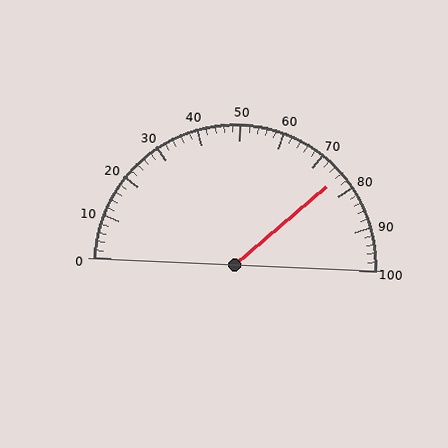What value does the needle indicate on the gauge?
The needle indicates approximately 76.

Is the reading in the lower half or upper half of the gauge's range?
The reading is in the upper half of the range (0 to 100).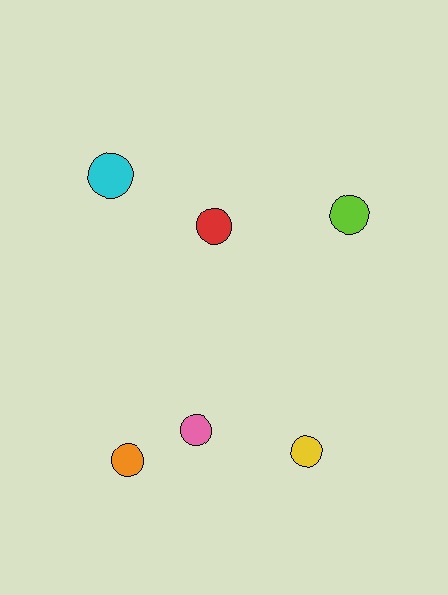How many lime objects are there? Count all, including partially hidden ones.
There is 1 lime object.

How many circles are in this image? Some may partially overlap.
There are 6 circles.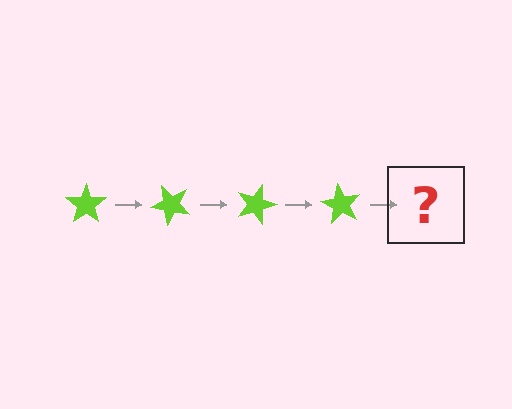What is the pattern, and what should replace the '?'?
The pattern is that the star rotates 45 degrees each step. The '?' should be a lime star rotated 180 degrees.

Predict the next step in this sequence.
The next step is a lime star rotated 180 degrees.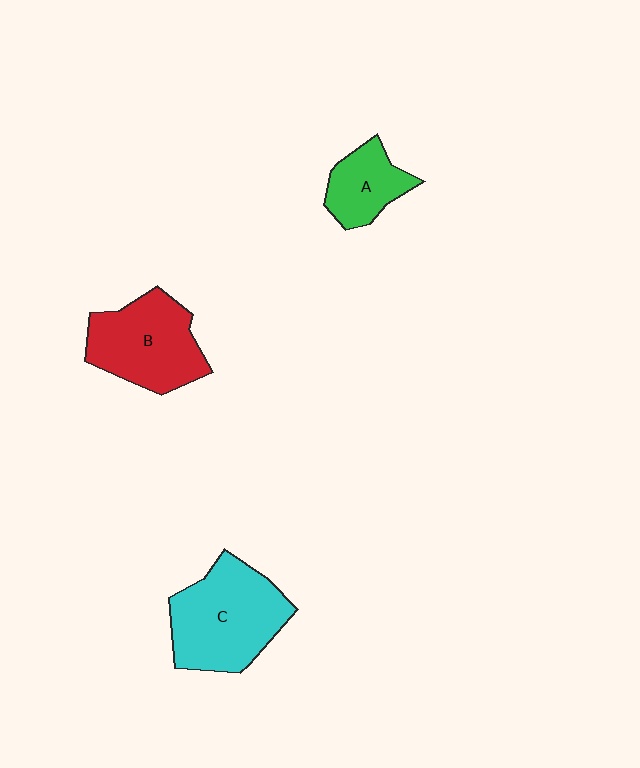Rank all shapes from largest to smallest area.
From largest to smallest: C (cyan), B (red), A (green).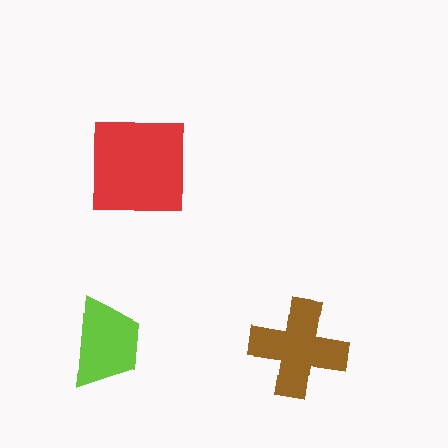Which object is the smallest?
The lime trapezoid.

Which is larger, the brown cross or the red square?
The red square.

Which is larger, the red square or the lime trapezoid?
The red square.